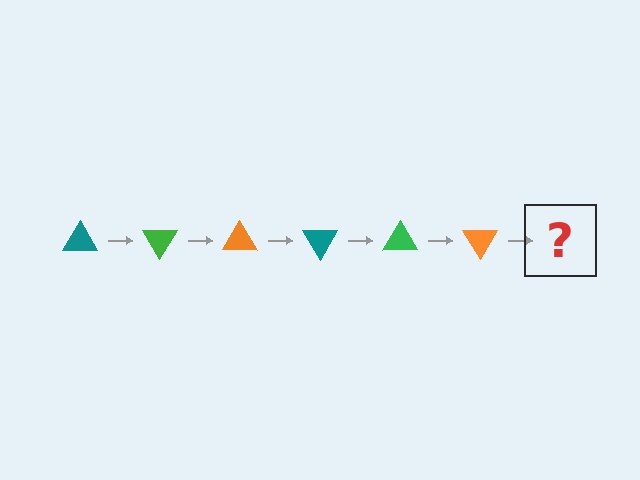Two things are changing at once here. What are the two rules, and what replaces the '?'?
The two rules are that it rotates 60 degrees each step and the color cycles through teal, green, and orange. The '?' should be a teal triangle, rotated 360 degrees from the start.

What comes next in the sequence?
The next element should be a teal triangle, rotated 360 degrees from the start.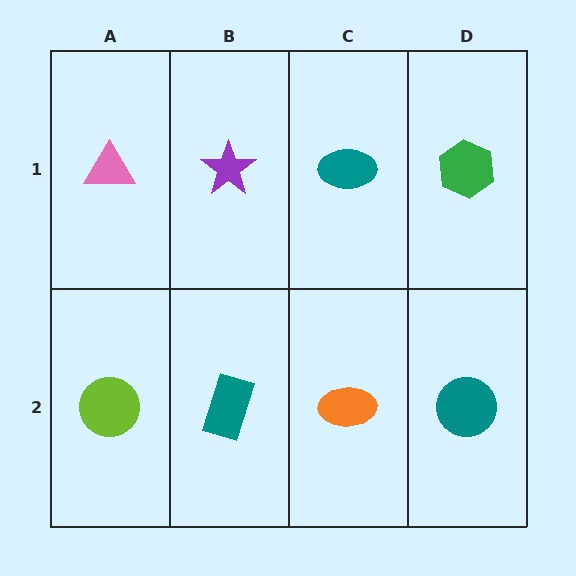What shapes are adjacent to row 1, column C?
An orange ellipse (row 2, column C), a purple star (row 1, column B), a green hexagon (row 1, column D).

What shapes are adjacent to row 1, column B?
A teal rectangle (row 2, column B), a pink triangle (row 1, column A), a teal ellipse (row 1, column C).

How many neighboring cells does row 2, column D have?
2.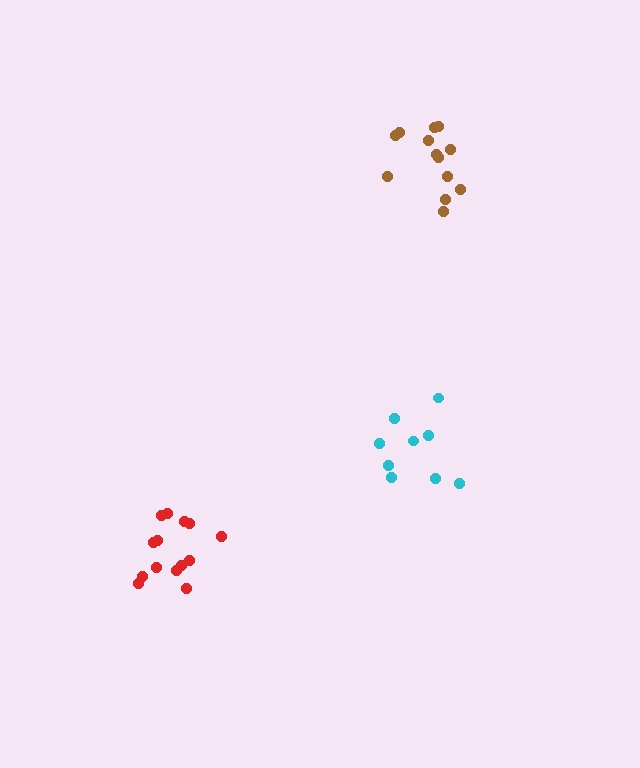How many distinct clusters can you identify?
There are 3 distinct clusters.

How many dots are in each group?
Group 1: 9 dots, Group 2: 14 dots, Group 3: 13 dots (36 total).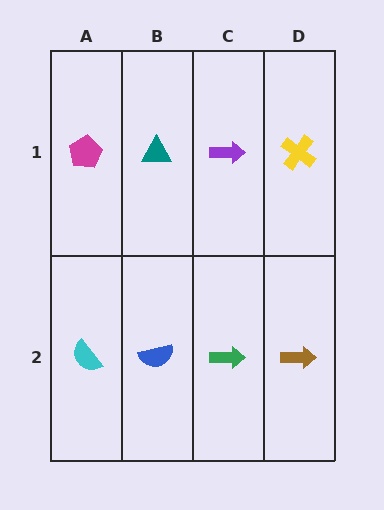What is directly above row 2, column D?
A yellow cross.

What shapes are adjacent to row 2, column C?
A purple arrow (row 1, column C), a blue semicircle (row 2, column B), a brown arrow (row 2, column D).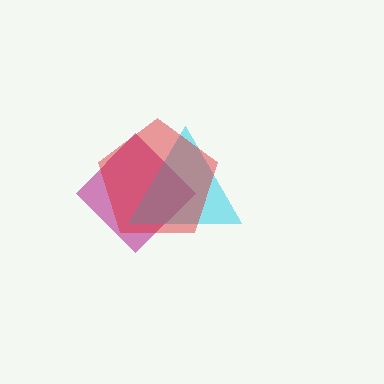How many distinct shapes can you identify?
There are 3 distinct shapes: a magenta diamond, a cyan triangle, a red pentagon.